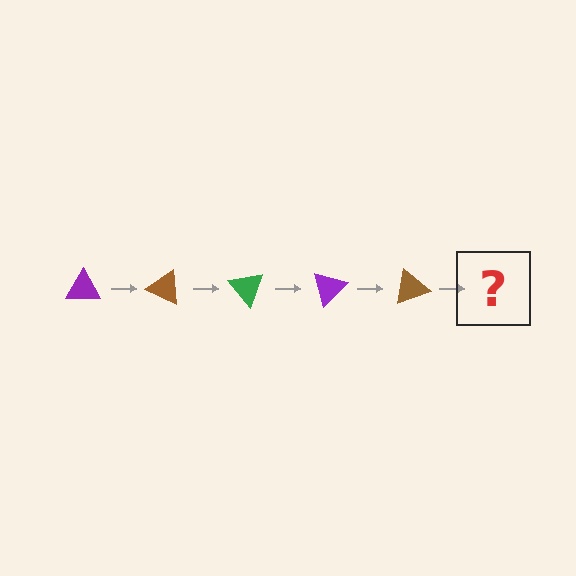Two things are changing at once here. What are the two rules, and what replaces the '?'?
The two rules are that it rotates 25 degrees each step and the color cycles through purple, brown, and green. The '?' should be a green triangle, rotated 125 degrees from the start.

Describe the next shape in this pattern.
It should be a green triangle, rotated 125 degrees from the start.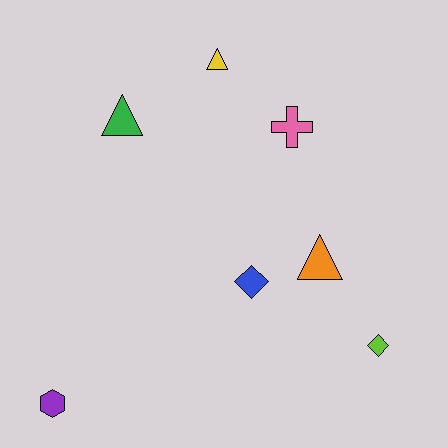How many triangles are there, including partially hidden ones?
There are 3 triangles.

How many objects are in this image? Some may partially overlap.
There are 7 objects.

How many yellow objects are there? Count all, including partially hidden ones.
There is 1 yellow object.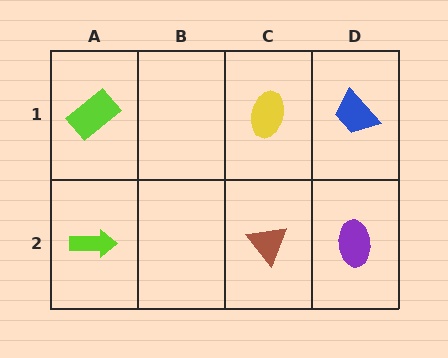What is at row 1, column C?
A yellow ellipse.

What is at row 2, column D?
A purple ellipse.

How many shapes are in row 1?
3 shapes.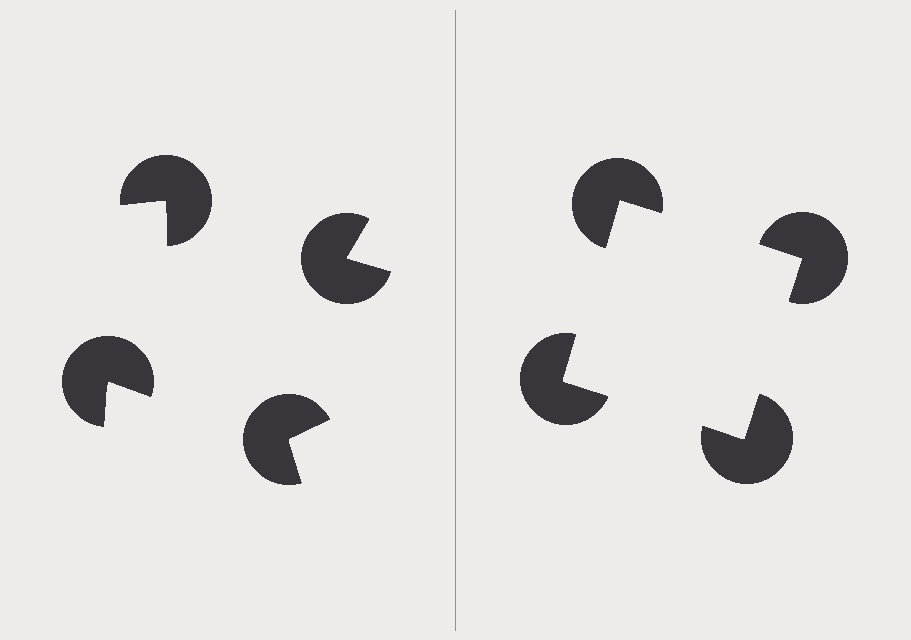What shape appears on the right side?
An illusory square.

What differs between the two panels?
The pac-man discs are positioned identically on both sides; only the wedge orientations differ. On the right they align to a square; on the left they are misaligned.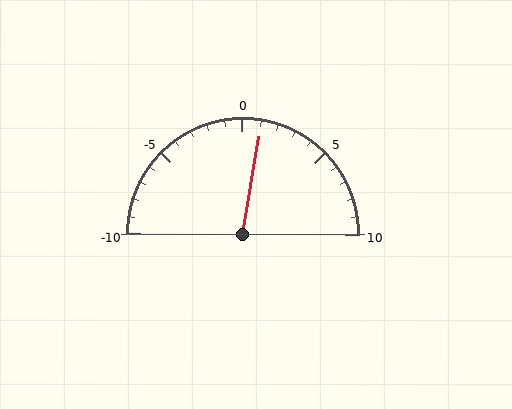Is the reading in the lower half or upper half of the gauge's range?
The reading is in the upper half of the range (-10 to 10).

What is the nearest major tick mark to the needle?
The nearest major tick mark is 0.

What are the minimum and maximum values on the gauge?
The gauge ranges from -10 to 10.